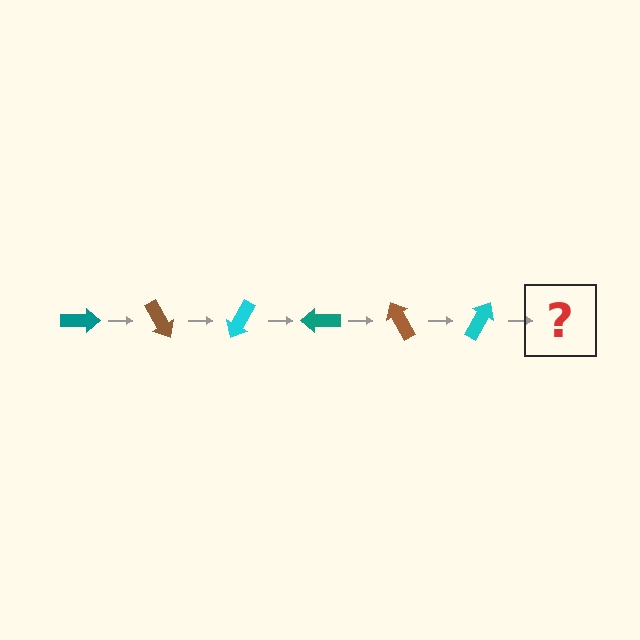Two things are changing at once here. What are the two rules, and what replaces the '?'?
The two rules are that it rotates 60 degrees each step and the color cycles through teal, brown, and cyan. The '?' should be a teal arrow, rotated 360 degrees from the start.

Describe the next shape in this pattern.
It should be a teal arrow, rotated 360 degrees from the start.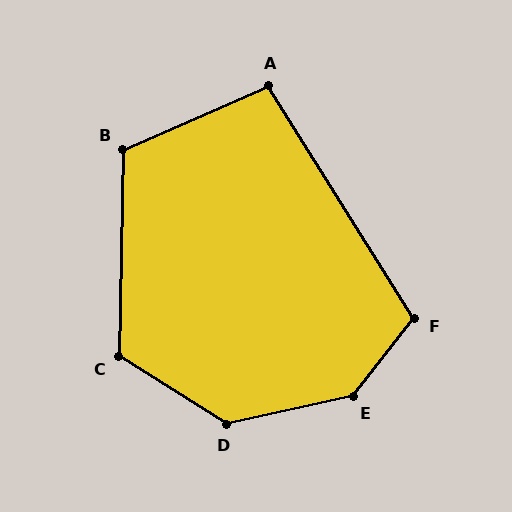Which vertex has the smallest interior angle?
A, at approximately 98 degrees.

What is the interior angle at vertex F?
Approximately 109 degrees (obtuse).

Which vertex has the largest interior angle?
E, at approximately 141 degrees.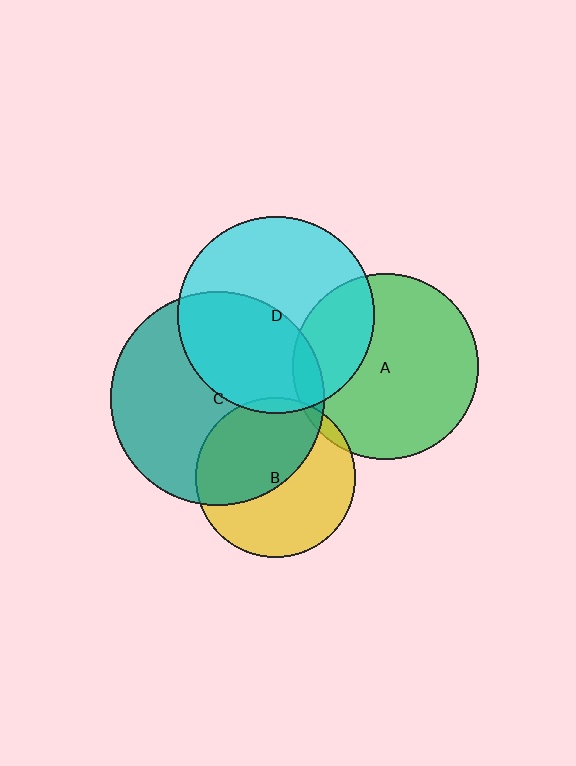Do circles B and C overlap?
Yes.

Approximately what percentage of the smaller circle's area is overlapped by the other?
Approximately 50%.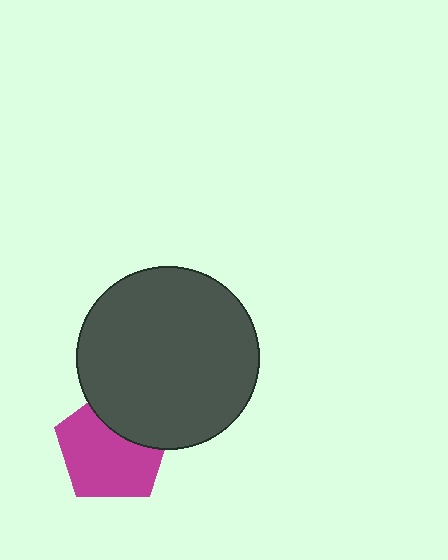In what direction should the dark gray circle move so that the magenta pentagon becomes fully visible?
The dark gray circle should move up. That is the shortest direction to clear the overlap and leave the magenta pentagon fully visible.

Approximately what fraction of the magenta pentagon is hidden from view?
Roughly 31% of the magenta pentagon is hidden behind the dark gray circle.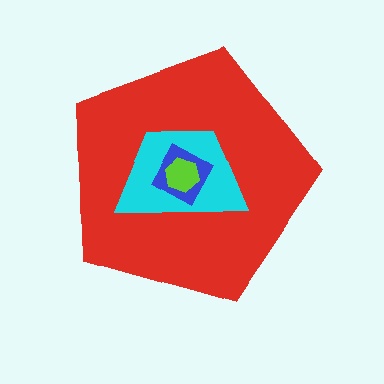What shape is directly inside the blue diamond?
The lime hexagon.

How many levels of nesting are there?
4.